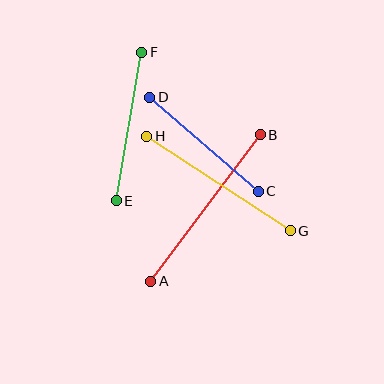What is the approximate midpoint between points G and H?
The midpoint is at approximately (219, 183) pixels.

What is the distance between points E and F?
The distance is approximately 150 pixels.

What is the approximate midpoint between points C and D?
The midpoint is at approximately (204, 144) pixels.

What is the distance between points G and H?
The distance is approximately 172 pixels.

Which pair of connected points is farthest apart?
Points A and B are farthest apart.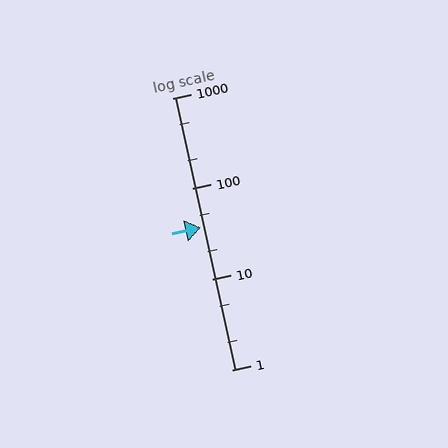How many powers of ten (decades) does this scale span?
The scale spans 3 decades, from 1 to 1000.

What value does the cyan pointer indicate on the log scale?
The pointer indicates approximately 37.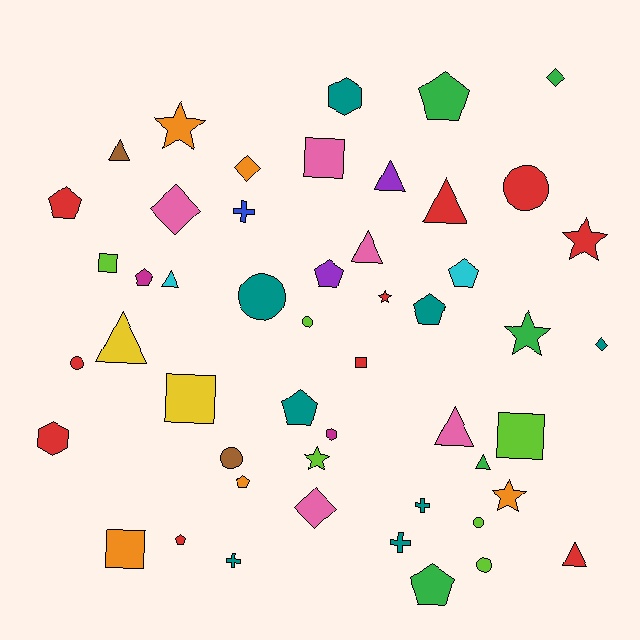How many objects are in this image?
There are 50 objects.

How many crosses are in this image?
There are 4 crosses.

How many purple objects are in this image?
There are 2 purple objects.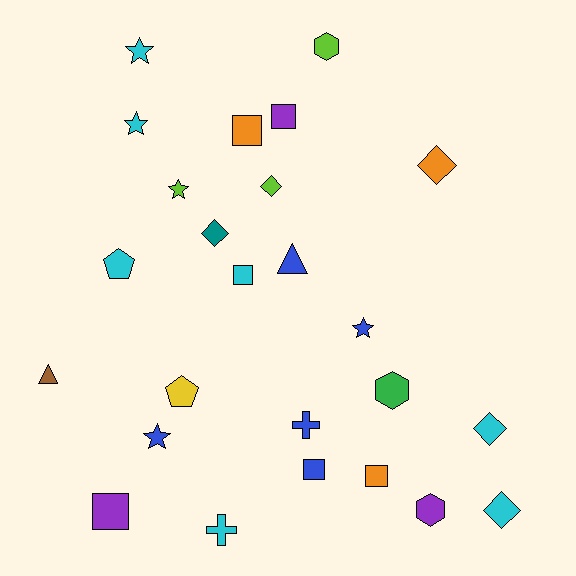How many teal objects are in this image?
There is 1 teal object.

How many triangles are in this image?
There are 2 triangles.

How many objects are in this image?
There are 25 objects.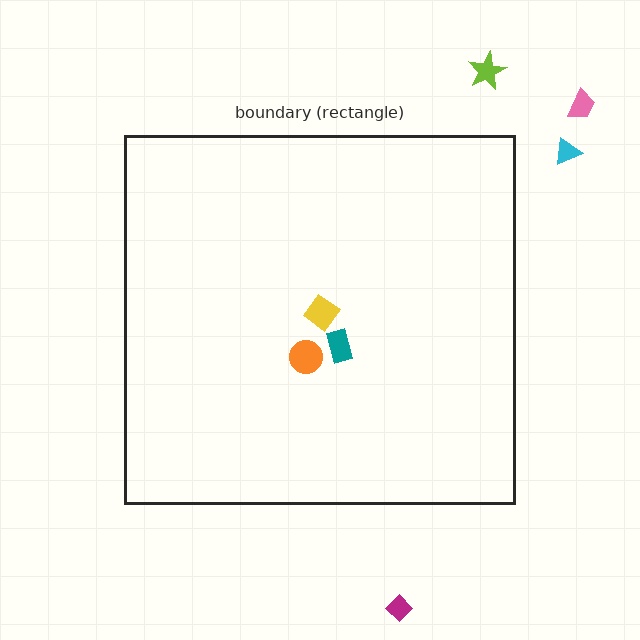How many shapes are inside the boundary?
3 inside, 4 outside.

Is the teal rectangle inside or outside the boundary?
Inside.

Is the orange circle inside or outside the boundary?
Inside.